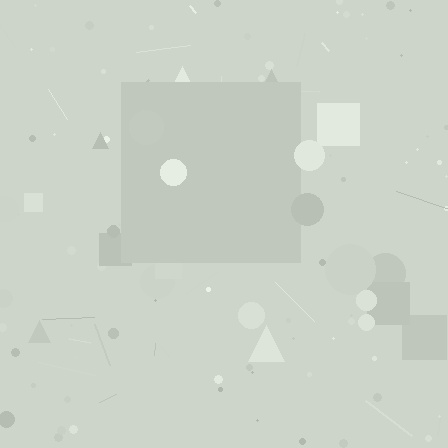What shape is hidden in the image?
A square is hidden in the image.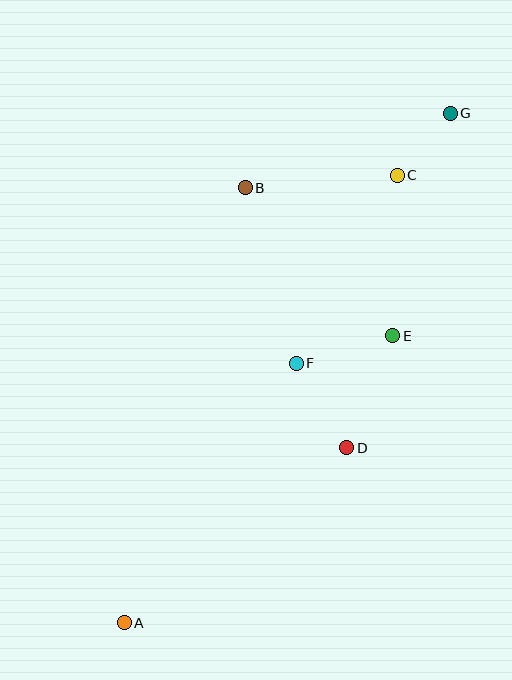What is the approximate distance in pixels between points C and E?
The distance between C and E is approximately 161 pixels.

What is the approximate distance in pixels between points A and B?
The distance between A and B is approximately 451 pixels.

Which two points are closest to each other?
Points C and G are closest to each other.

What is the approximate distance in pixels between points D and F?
The distance between D and F is approximately 99 pixels.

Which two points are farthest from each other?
Points A and G are farthest from each other.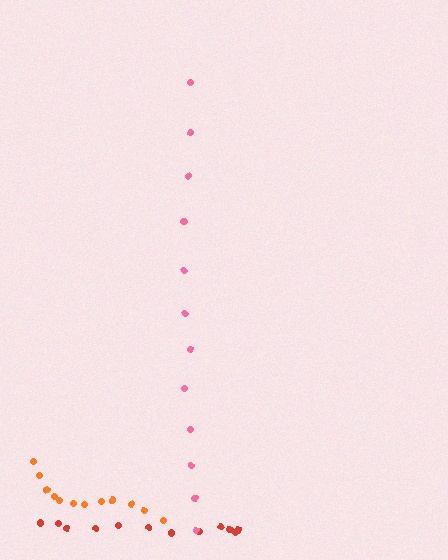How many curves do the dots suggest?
There are 3 distinct paths.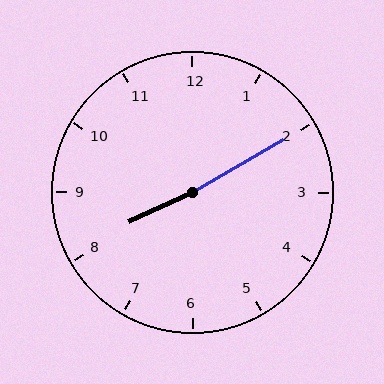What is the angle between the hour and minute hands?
Approximately 175 degrees.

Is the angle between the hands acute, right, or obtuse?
It is obtuse.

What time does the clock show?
8:10.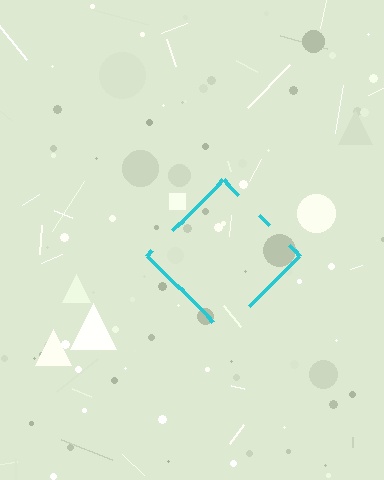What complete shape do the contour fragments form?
The contour fragments form a diamond.